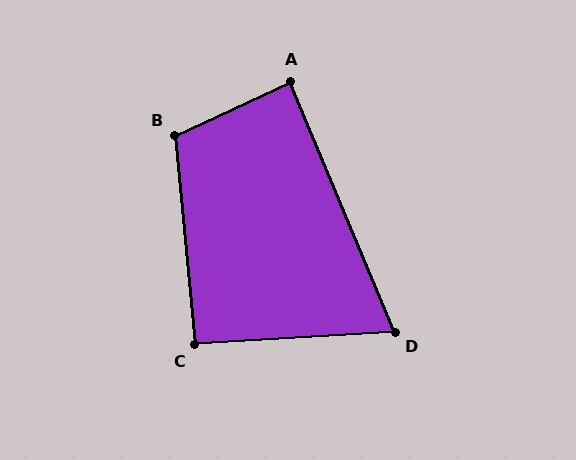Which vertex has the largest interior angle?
B, at approximately 109 degrees.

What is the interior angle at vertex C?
Approximately 92 degrees (approximately right).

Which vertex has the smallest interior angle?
D, at approximately 71 degrees.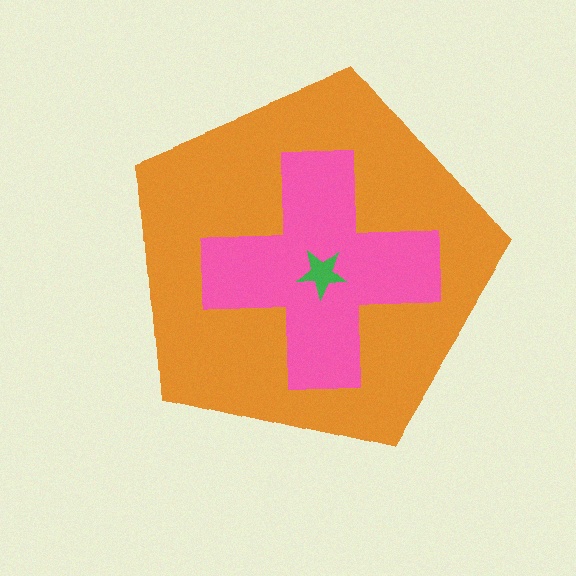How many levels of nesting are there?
3.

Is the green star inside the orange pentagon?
Yes.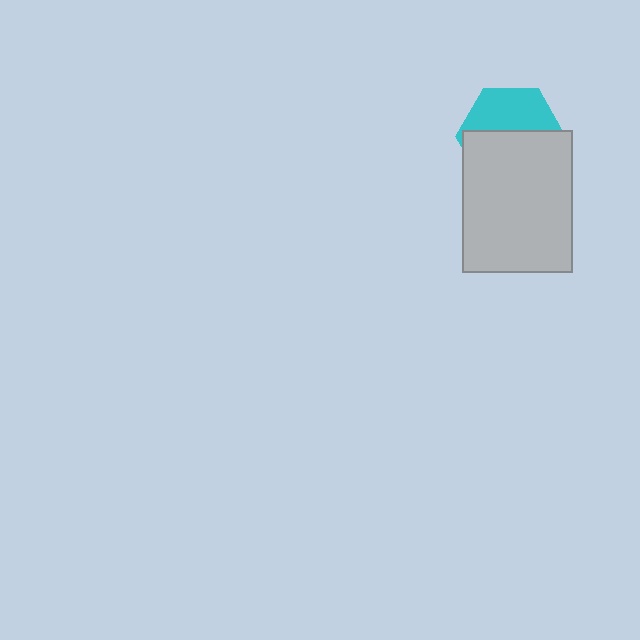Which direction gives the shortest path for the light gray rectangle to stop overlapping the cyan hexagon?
Moving down gives the shortest separation.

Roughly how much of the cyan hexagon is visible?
A small part of it is visible (roughly 42%).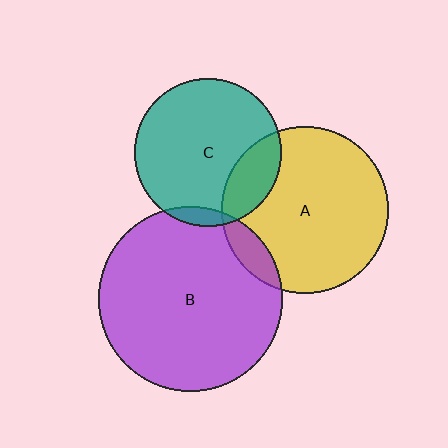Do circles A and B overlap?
Yes.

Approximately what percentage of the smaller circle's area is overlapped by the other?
Approximately 10%.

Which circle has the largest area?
Circle B (purple).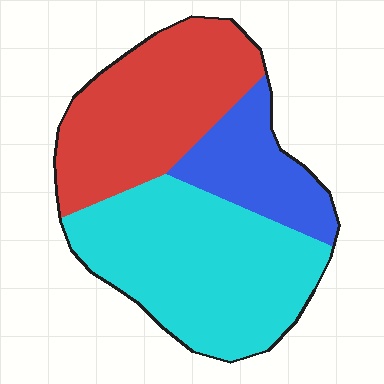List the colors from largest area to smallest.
From largest to smallest: cyan, red, blue.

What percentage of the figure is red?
Red covers about 35% of the figure.